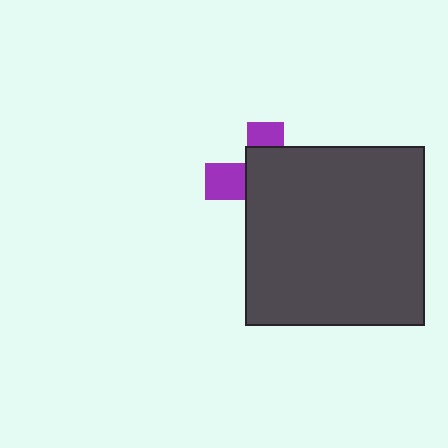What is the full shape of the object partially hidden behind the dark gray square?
The partially hidden object is a purple cross.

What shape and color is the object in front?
The object in front is a dark gray square.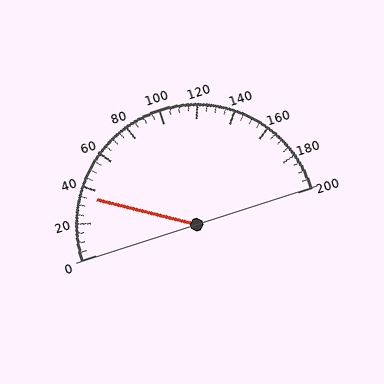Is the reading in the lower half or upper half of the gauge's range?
The reading is in the lower half of the range (0 to 200).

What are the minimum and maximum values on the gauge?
The gauge ranges from 0 to 200.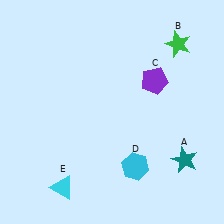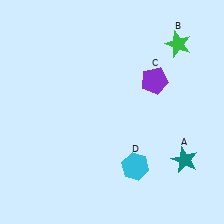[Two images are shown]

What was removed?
The cyan triangle (E) was removed in Image 2.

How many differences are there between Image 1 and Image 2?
There is 1 difference between the two images.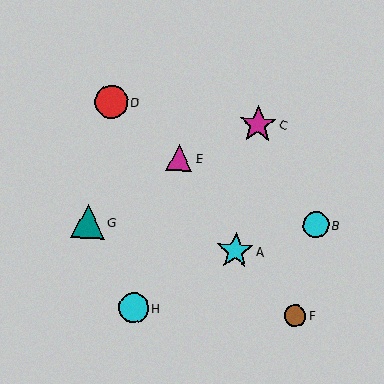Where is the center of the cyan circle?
The center of the cyan circle is at (316, 225).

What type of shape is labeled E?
Shape E is a magenta triangle.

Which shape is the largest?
The magenta star (labeled C) is the largest.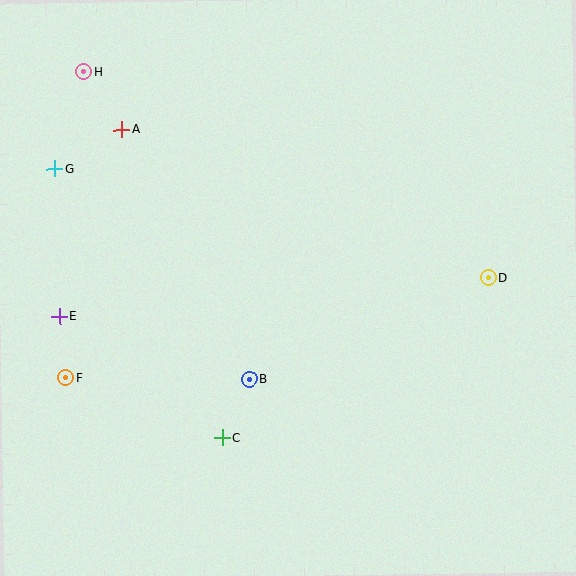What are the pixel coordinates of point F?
Point F is at (66, 378).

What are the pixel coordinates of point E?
Point E is at (60, 317).